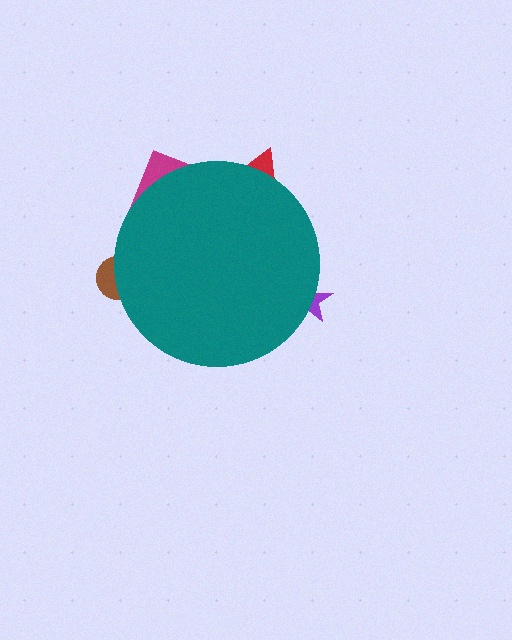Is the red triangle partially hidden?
Yes, the red triangle is partially hidden behind the teal circle.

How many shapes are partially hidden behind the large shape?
4 shapes are partially hidden.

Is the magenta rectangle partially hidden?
Yes, the magenta rectangle is partially hidden behind the teal circle.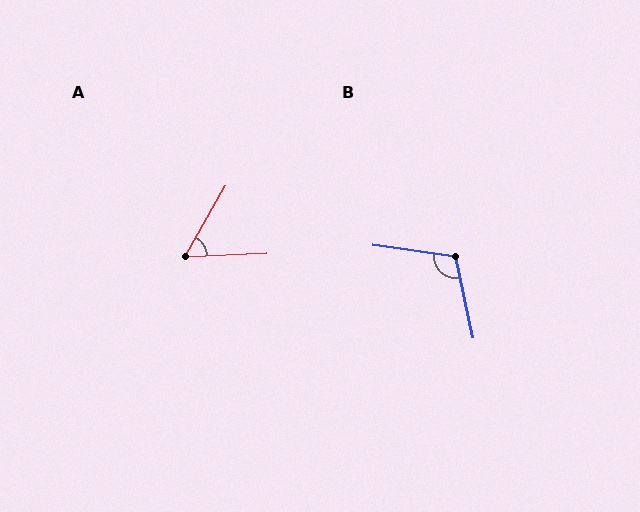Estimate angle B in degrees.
Approximately 110 degrees.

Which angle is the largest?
B, at approximately 110 degrees.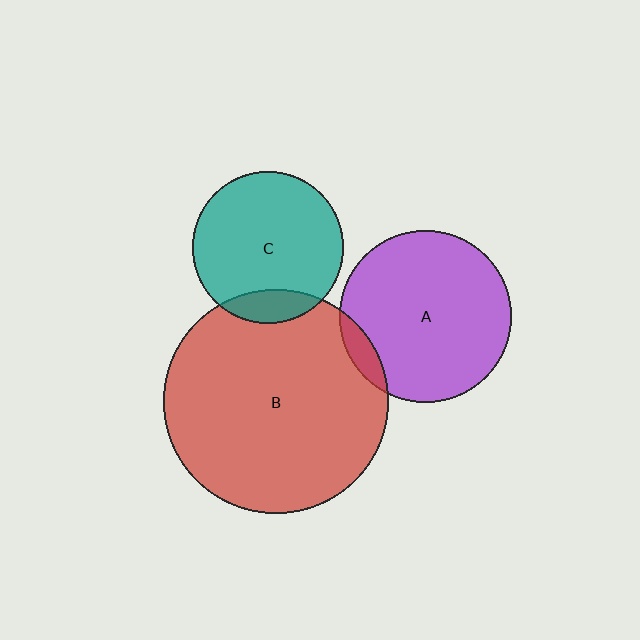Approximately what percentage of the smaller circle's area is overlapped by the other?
Approximately 5%.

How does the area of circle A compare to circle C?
Approximately 1.3 times.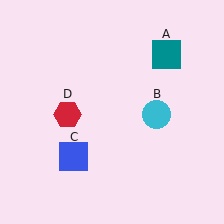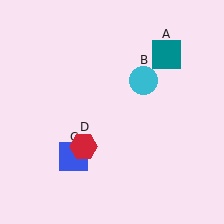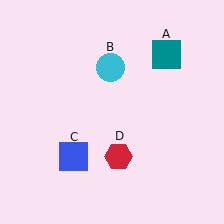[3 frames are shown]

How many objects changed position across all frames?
2 objects changed position: cyan circle (object B), red hexagon (object D).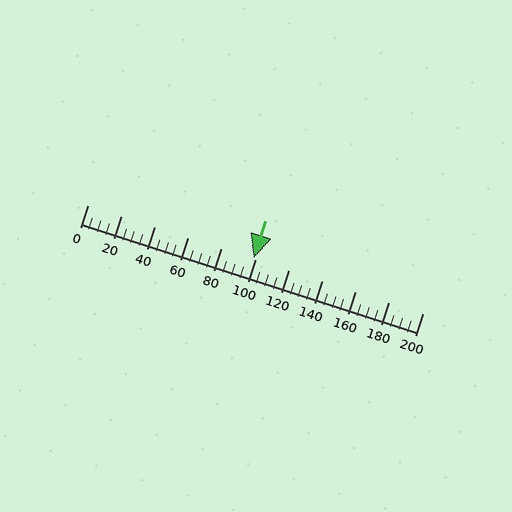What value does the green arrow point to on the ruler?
The green arrow points to approximately 99.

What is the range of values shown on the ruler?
The ruler shows values from 0 to 200.